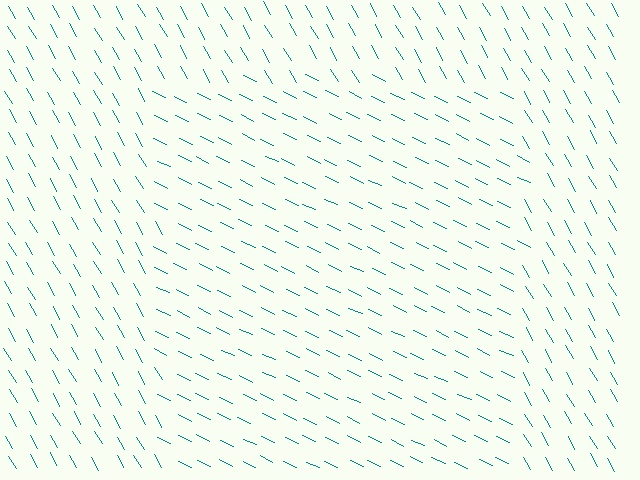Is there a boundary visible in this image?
Yes, there is a texture boundary formed by a change in line orientation.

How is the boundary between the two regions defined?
The boundary is defined purely by a change in line orientation (approximately 35 degrees difference). All lines are the same color and thickness.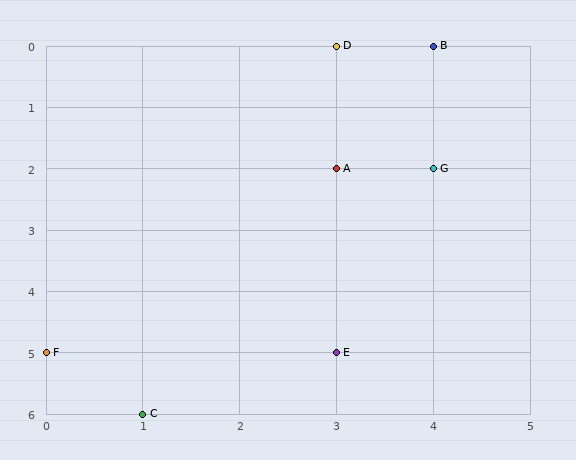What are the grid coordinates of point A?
Point A is at grid coordinates (3, 2).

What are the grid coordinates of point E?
Point E is at grid coordinates (3, 5).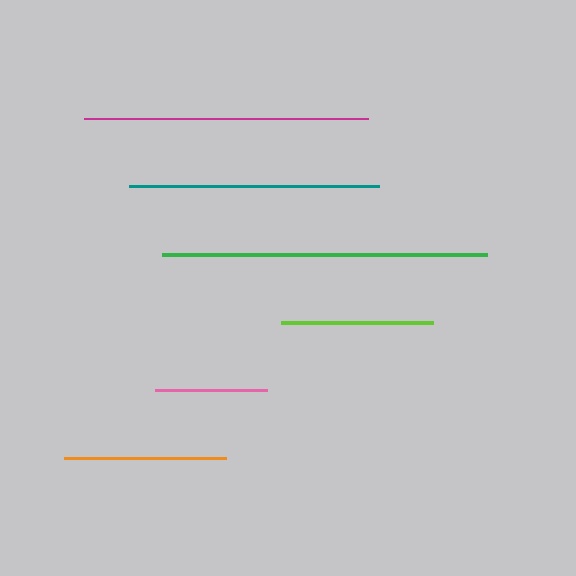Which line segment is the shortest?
The pink line is the shortest at approximately 112 pixels.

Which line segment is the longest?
The green line is the longest at approximately 325 pixels.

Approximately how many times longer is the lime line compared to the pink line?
The lime line is approximately 1.4 times the length of the pink line.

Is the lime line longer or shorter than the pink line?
The lime line is longer than the pink line.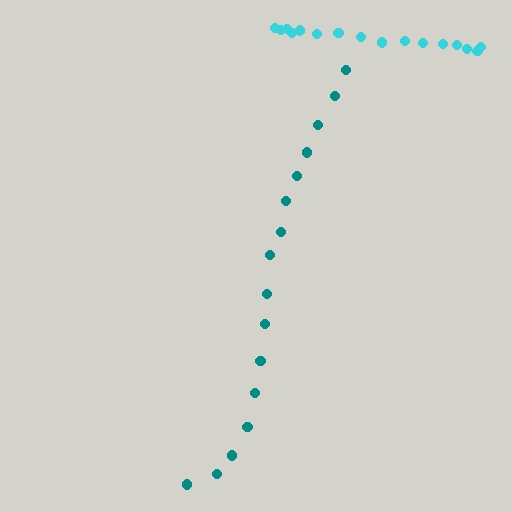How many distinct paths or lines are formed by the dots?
There are 2 distinct paths.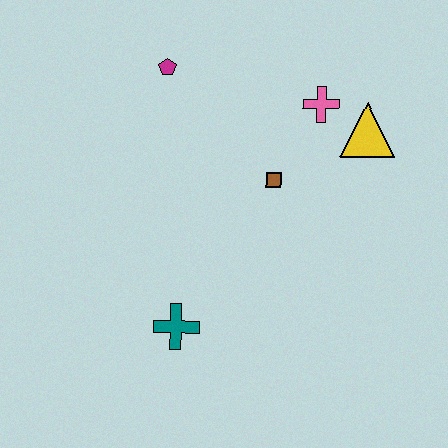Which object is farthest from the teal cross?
The yellow triangle is farthest from the teal cross.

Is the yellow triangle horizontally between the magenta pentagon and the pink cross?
No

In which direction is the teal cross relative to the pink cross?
The teal cross is below the pink cross.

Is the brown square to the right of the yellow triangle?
No